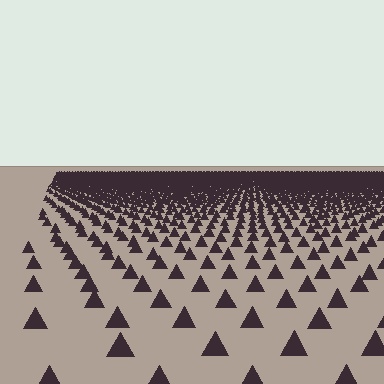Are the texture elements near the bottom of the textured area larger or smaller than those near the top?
Larger. Near the bottom, elements are closer to the viewer and appear at a bigger on-screen size.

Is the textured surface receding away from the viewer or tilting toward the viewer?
The surface is receding away from the viewer. Texture elements get smaller and denser toward the top.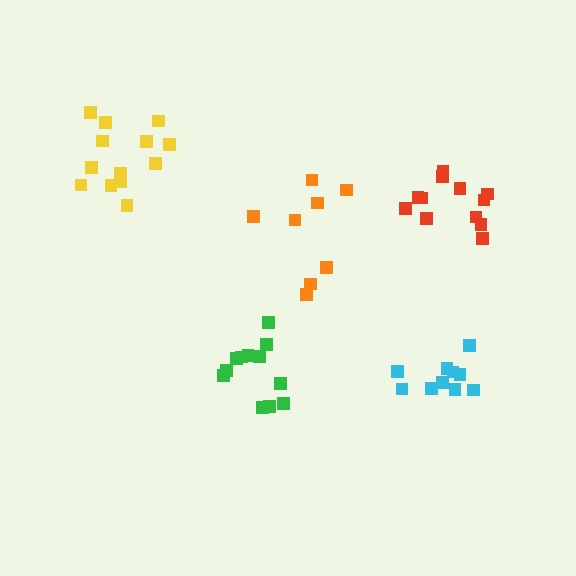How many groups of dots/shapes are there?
There are 5 groups.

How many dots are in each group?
Group 1: 13 dots, Group 2: 12 dots, Group 3: 10 dots, Group 4: 12 dots, Group 5: 8 dots (55 total).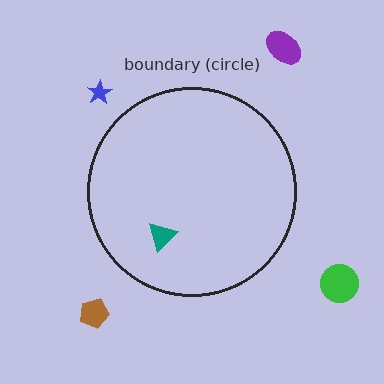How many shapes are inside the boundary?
1 inside, 4 outside.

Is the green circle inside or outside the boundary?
Outside.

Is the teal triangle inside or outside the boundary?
Inside.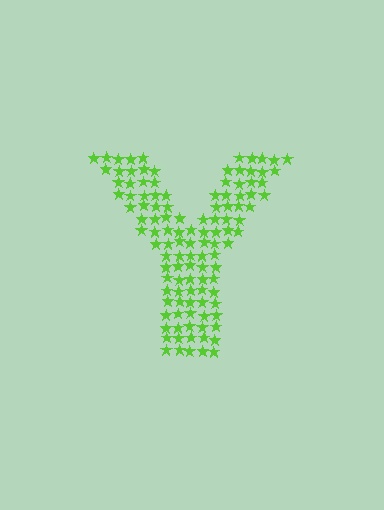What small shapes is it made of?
It is made of small stars.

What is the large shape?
The large shape is the letter Y.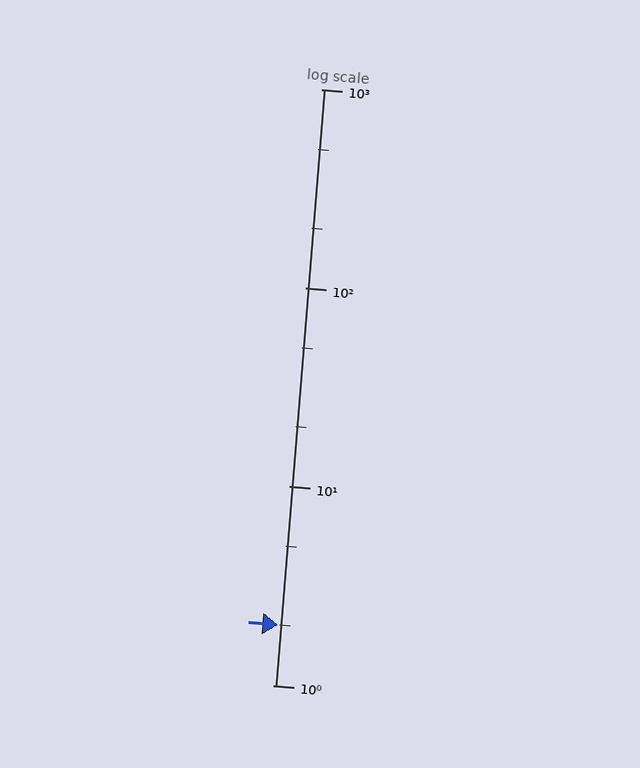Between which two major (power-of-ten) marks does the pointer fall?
The pointer is between 1 and 10.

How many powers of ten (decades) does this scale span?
The scale spans 3 decades, from 1 to 1000.